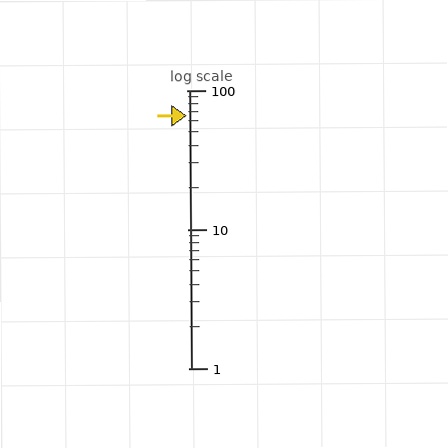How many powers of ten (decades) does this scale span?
The scale spans 2 decades, from 1 to 100.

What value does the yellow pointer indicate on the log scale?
The pointer indicates approximately 66.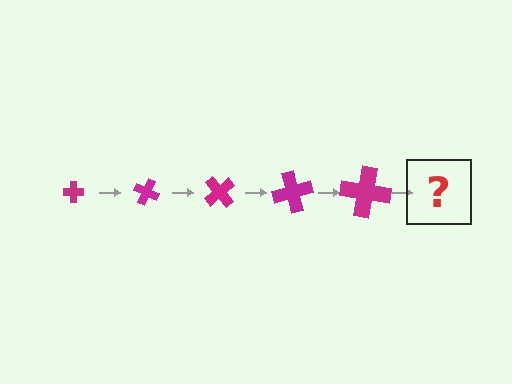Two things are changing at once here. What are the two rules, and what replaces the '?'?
The two rules are that the cross grows larger each step and it rotates 25 degrees each step. The '?' should be a cross, larger than the previous one and rotated 125 degrees from the start.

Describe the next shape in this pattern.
It should be a cross, larger than the previous one and rotated 125 degrees from the start.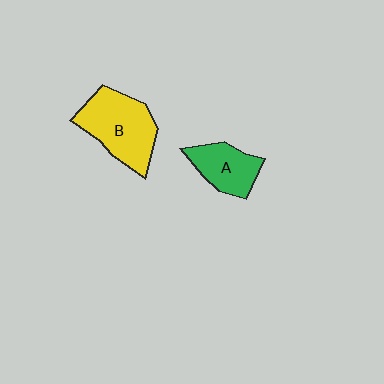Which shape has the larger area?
Shape B (yellow).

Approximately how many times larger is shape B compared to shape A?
Approximately 1.6 times.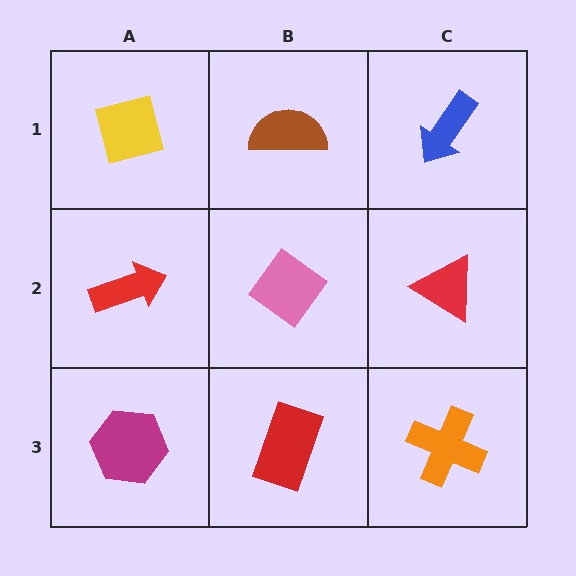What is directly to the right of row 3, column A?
A red rectangle.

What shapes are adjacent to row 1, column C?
A red triangle (row 2, column C), a brown semicircle (row 1, column B).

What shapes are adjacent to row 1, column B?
A pink diamond (row 2, column B), a yellow square (row 1, column A), a blue arrow (row 1, column C).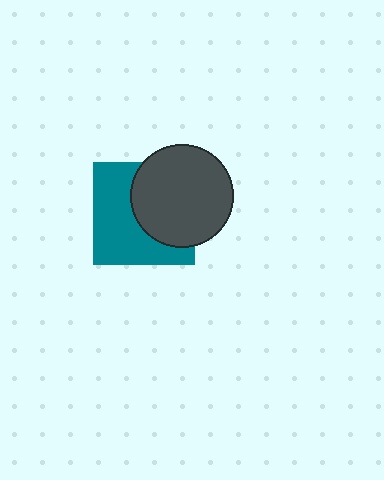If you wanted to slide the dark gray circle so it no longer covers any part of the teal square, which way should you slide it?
Slide it right — that is the most direct way to separate the two shapes.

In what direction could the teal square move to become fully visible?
The teal square could move left. That would shift it out from behind the dark gray circle entirely.